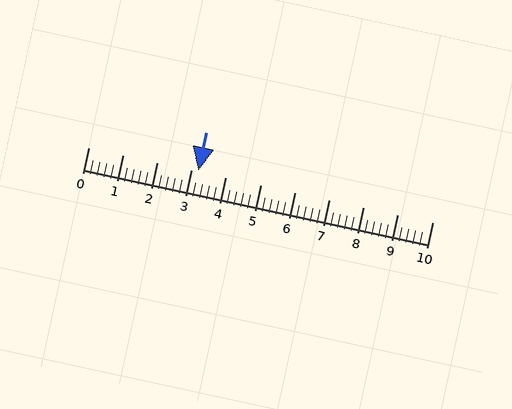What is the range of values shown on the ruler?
The ruler shows values from 0 to 10.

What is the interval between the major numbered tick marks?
The major tick marks are spaced 1 units apart.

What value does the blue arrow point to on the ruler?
The blue arrow points to approximately 3.2.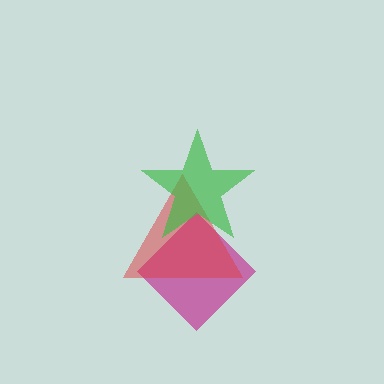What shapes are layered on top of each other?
The layered shapes are: a magenta diamond, a red triangle, a green star.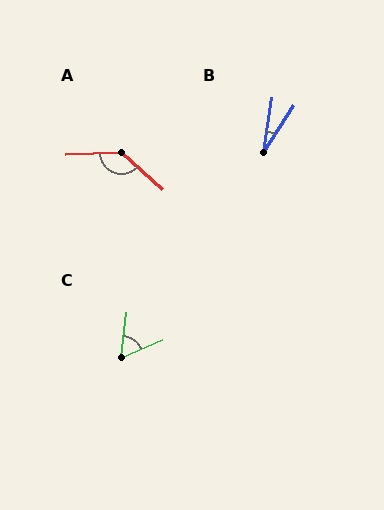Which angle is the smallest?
B, at approximately 24 degrees.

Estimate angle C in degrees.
Approximately 59 degrees.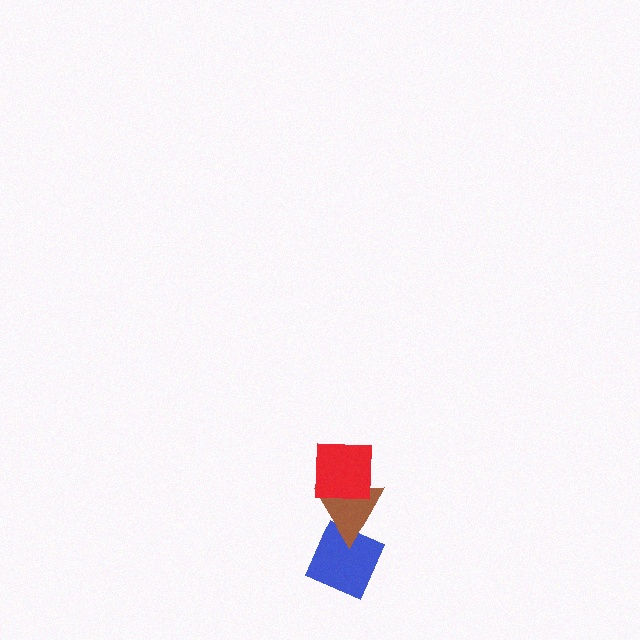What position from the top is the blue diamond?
The blue diamond is 3rd from the top.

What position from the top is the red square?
The red square is 1st from the top.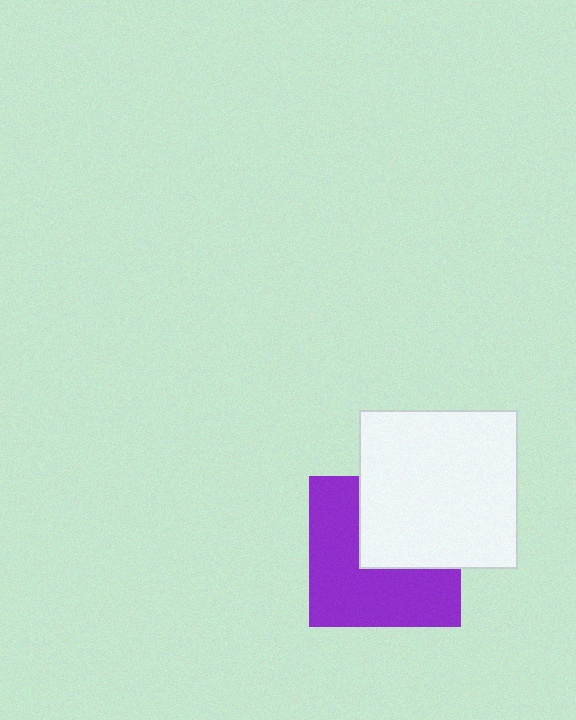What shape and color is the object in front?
The object in front is a white square.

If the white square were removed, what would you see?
You would see the complete purple square.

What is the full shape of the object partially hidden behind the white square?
The partially hidden object is a purple square.